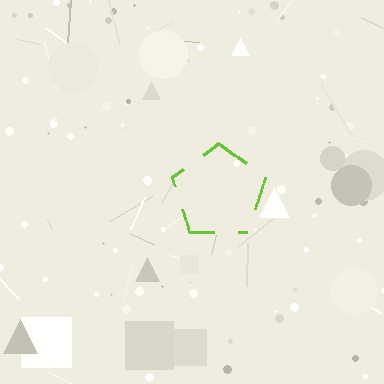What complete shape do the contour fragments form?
The contour fragments form a pentagon.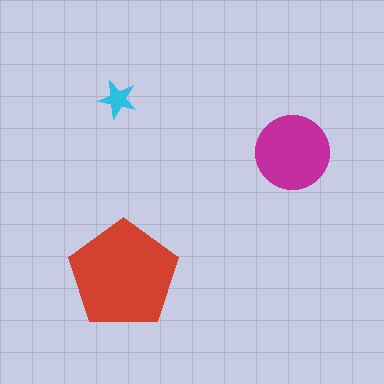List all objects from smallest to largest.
The cyan star, the magenta circle, the red pentagon.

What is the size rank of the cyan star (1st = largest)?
3rd.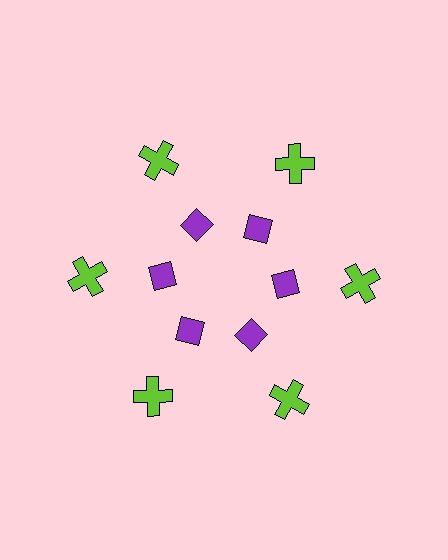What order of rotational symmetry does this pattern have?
This pattern has 6-fold rotational symmetry.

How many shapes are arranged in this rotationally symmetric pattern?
There are 12 shapes, arranged in 6 groups of 2.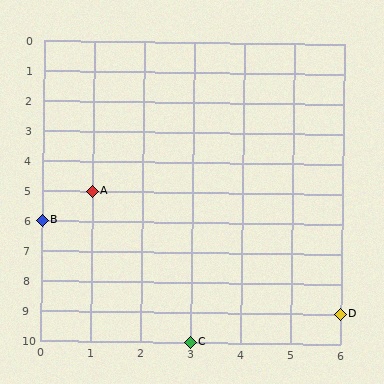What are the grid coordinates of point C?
Point C is at grid coordinates (3, 10).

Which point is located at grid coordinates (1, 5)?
Point A is at (1, 5).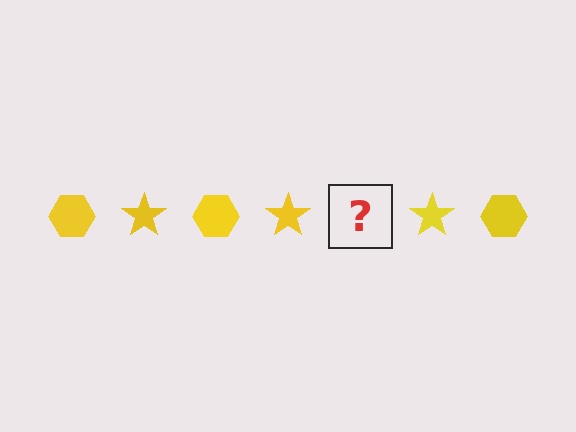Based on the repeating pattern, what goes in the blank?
The blank should be a yellow hexagon.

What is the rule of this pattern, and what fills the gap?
The rule is that the pattern cycles through hexagon, star shapes in yellow. The gap should be filled with a yellow hexagon.